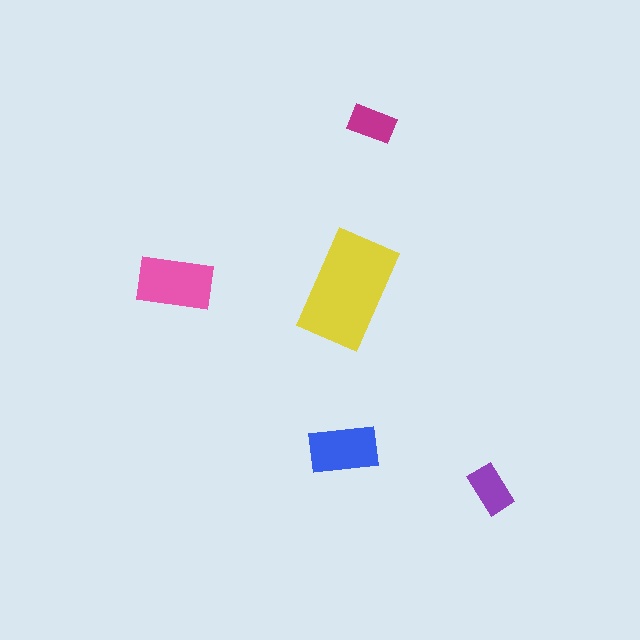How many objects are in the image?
There are 5 objects in the image.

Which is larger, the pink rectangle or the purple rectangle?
The pink one.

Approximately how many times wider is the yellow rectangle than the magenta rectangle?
About 2.5 times wider.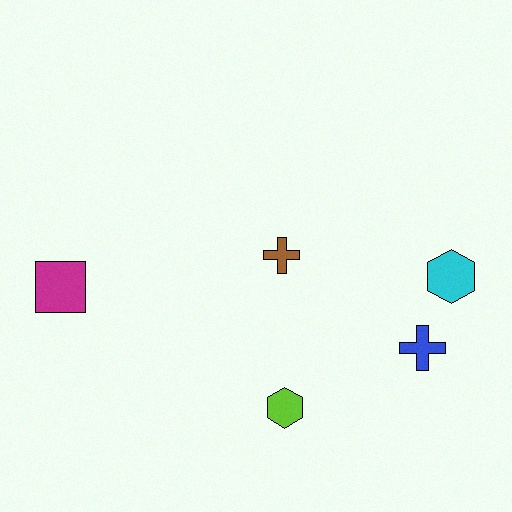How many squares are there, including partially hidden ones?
There is 1 square.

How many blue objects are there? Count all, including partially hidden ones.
There is 1 blue object.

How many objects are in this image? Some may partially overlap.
There are 5 objects.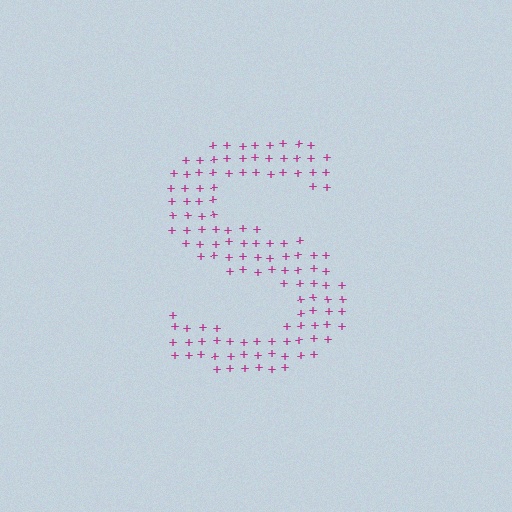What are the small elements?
The small elements are plus signs.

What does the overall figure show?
The overall figure shows the letter S.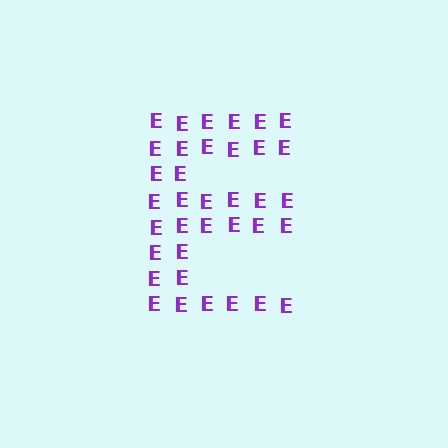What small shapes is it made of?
It is made of small letter E's.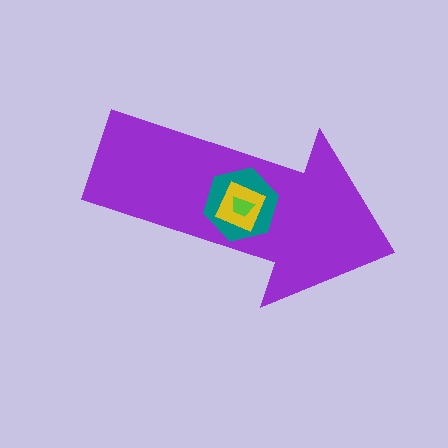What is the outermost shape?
The purple arrow.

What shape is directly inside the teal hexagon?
The yellow diamond.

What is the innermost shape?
The lime trapezoid.